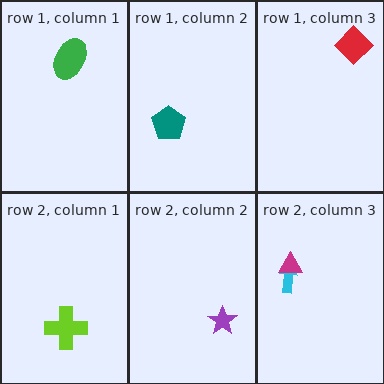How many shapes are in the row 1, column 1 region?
1.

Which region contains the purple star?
The row 2, column 2 region.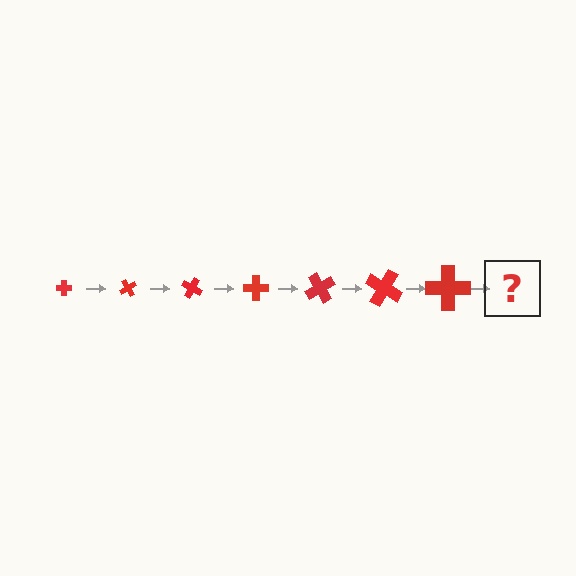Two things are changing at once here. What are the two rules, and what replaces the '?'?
The two rules are that the cross grows larger each step and it rotates 60 degrees each step. The '?' should be a cross, larger than the previous one and rotated 420 degrees from the start.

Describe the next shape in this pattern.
It should be a cross, larger than the previous one and rotated 420 degrees from the start.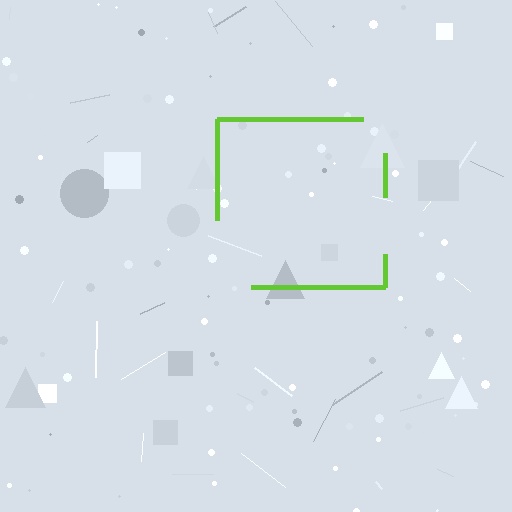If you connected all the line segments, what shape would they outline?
They would outline a square.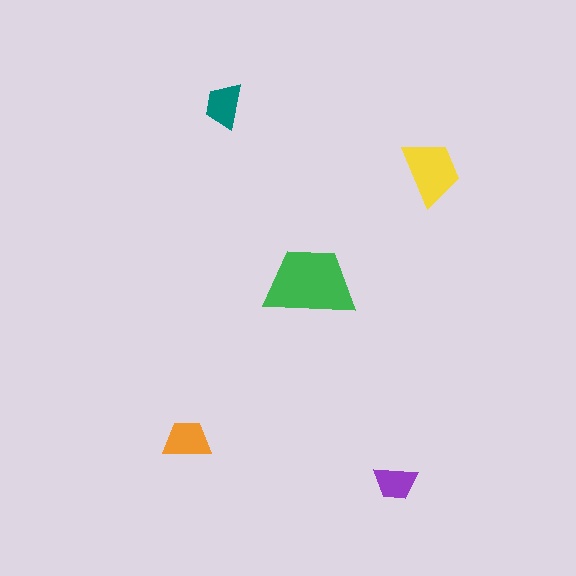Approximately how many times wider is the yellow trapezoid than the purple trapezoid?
About 1.5 times wider.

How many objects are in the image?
There are 5 objects in the image.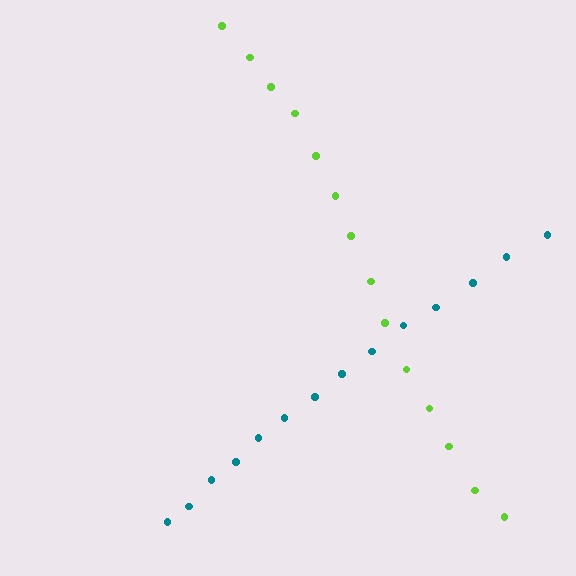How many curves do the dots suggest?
There are 2 distinct paths.